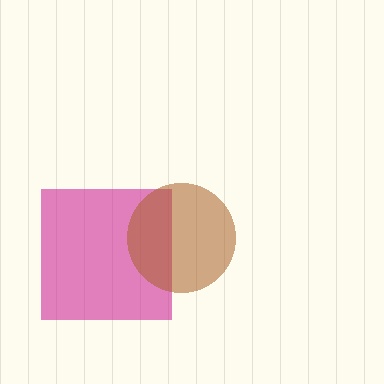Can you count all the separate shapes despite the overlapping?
Yes, there are 2 separate shapes.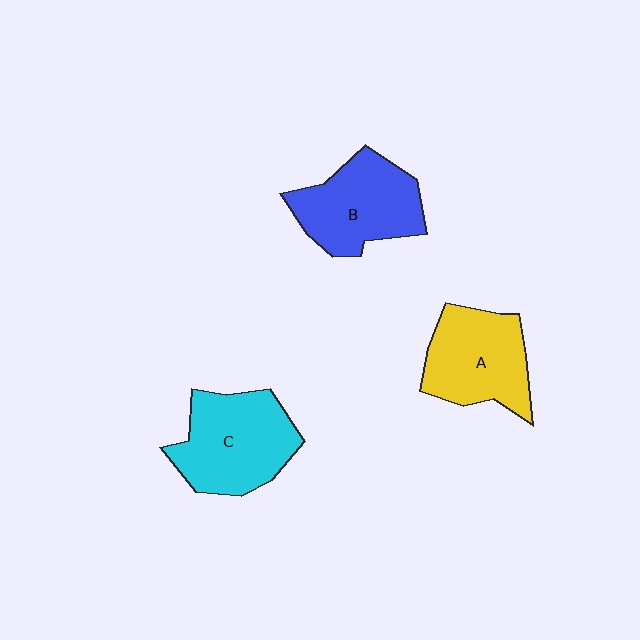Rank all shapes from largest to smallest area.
From largest to smallest: C (cyan), B (blue), A (yellow).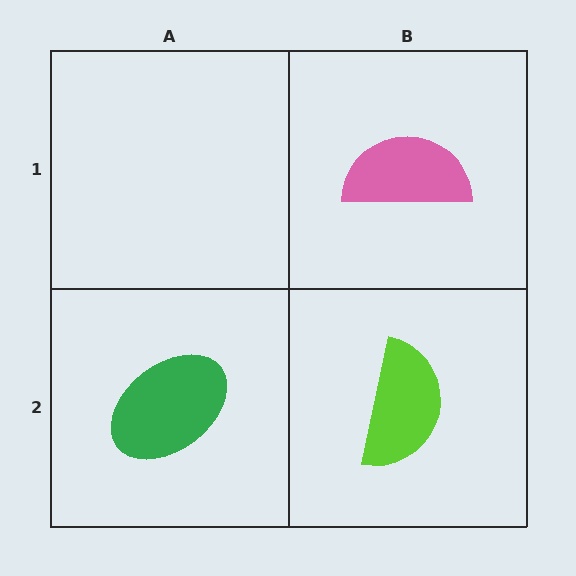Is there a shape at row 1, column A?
No, that cell is empty.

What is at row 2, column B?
A lime semicircle.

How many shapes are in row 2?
2 shapes.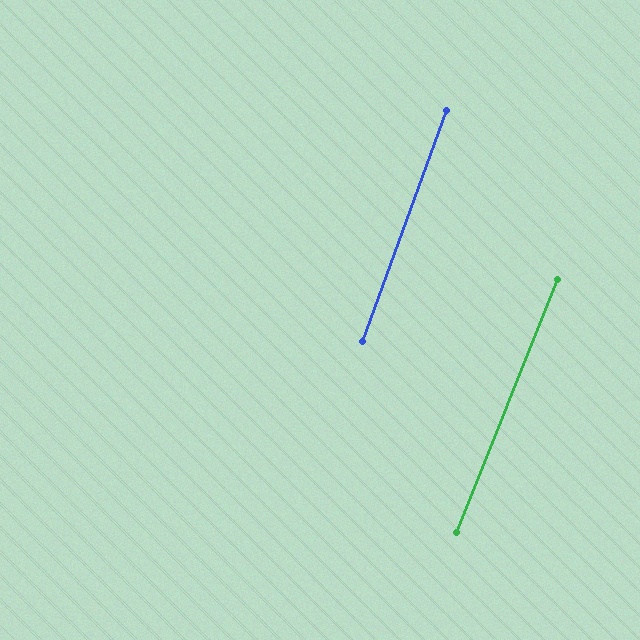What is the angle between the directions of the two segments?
Approximately 2 degrees.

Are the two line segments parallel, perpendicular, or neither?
Parallel — their directions differ by only 1.9°.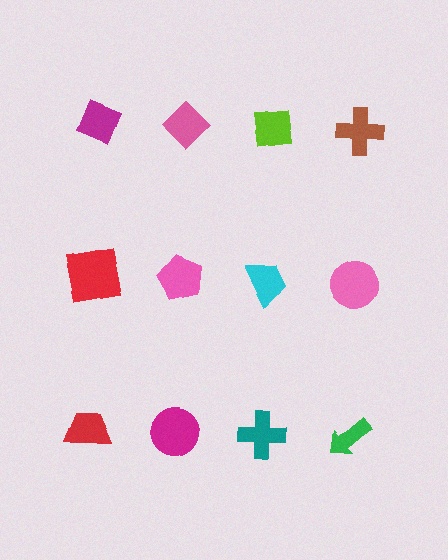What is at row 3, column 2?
A magenta circle.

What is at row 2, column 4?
A pink circle.